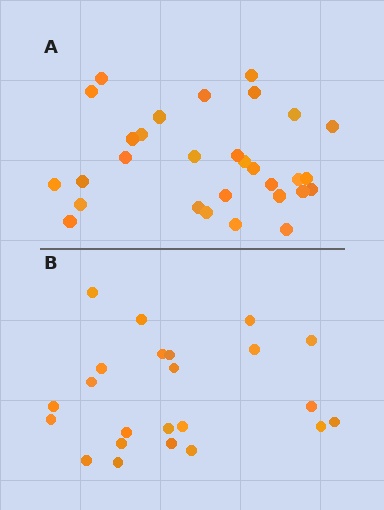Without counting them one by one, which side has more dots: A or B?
Region A (the top region) has more dots.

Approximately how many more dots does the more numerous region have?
Region A has roughly 8 or so more dots than region B.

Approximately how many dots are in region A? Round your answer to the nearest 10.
About 30 dots.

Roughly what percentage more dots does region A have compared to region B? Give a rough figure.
About 30% more.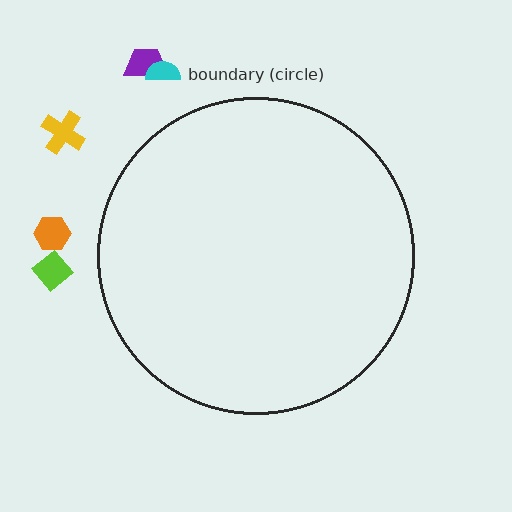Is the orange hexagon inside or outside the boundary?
Outside.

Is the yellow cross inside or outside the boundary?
Outside.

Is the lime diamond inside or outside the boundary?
Outside.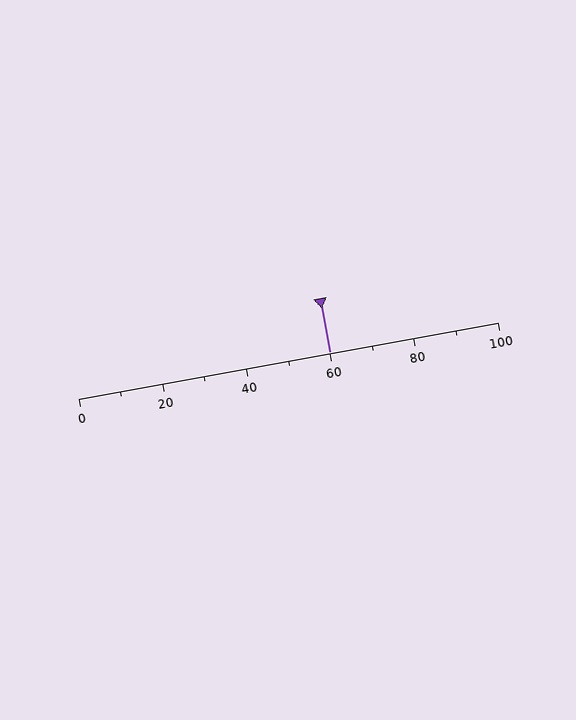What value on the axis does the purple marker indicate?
The marker indicates approximately 60.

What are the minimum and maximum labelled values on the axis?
The axis runs from 0 to 100.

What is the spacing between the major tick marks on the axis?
The major ticks are spaced 20 apart.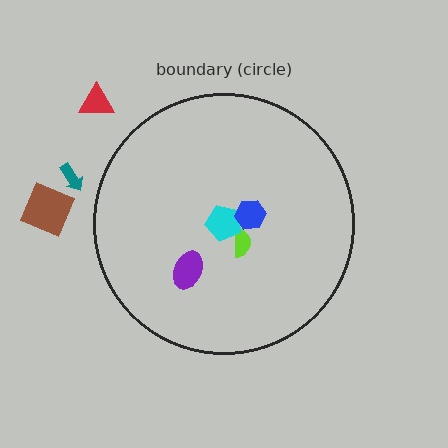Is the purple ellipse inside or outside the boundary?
Inside.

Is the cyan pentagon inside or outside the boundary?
Inside.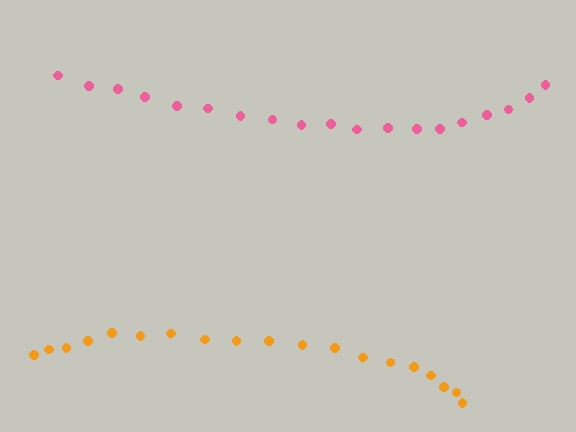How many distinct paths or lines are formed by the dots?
There are 2 distinct paths.